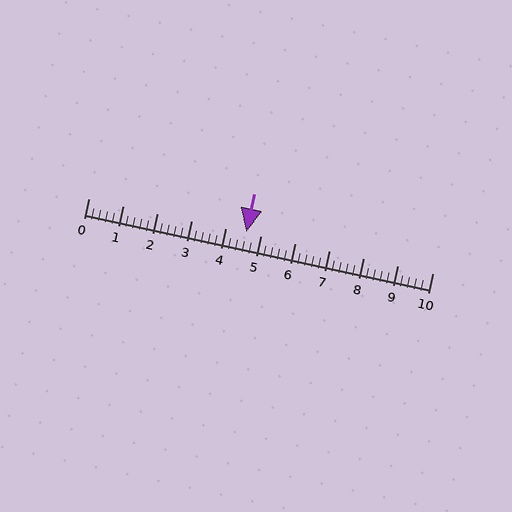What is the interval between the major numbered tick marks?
The major tick marks are spaced 1 units apart.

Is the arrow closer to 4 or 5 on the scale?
The arrow is closer to 5.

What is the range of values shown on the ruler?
The ruler shows values from 0 to 10.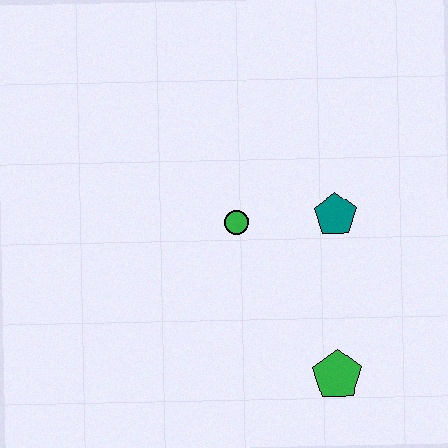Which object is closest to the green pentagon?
The teal pentagon is closest to the green pentagon.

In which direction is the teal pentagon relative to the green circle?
The teal pentagon is to the right of the green circle.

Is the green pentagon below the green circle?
Yes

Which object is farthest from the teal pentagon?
The green pentagon is farthest from the teal pentagon.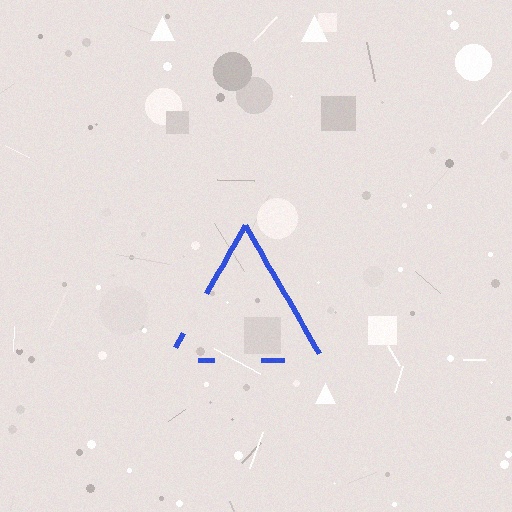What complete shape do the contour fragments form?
The contour fragments form a triangle.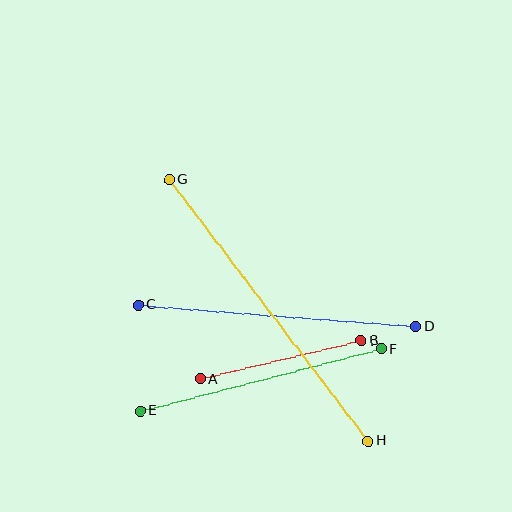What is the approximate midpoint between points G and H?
The midpoint is at approximately (269, 310) pixels.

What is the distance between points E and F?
The distance is approximately 249 pixels.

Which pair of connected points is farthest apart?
Points G and H are farthest apart.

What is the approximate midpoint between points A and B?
The midpoint is at approximately (281, 360) pixels.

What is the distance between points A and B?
The distance is approximately 166 pixels.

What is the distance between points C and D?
The distance is approximately 278 pixels.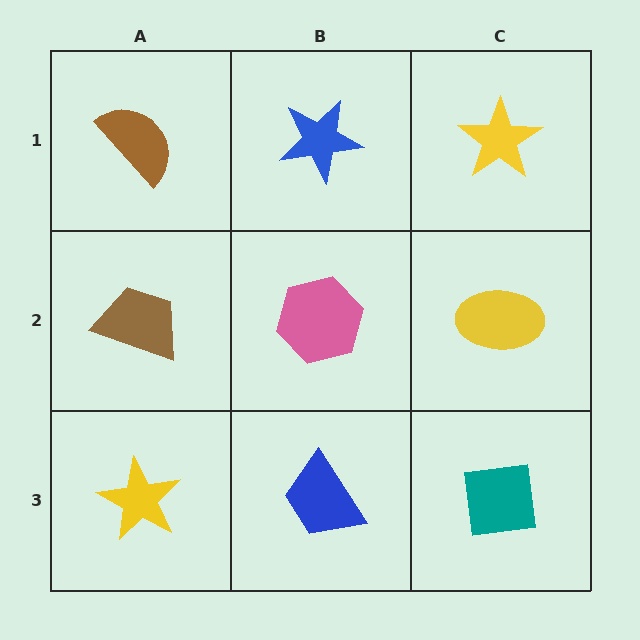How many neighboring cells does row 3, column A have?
2.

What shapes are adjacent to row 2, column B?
A blue star (row 1, column B), a blue trapezoid (row 3, column B), a brown trapezoid (row 2, column A), a yellow ellipse (row 2, column C).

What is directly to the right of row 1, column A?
A blue star.